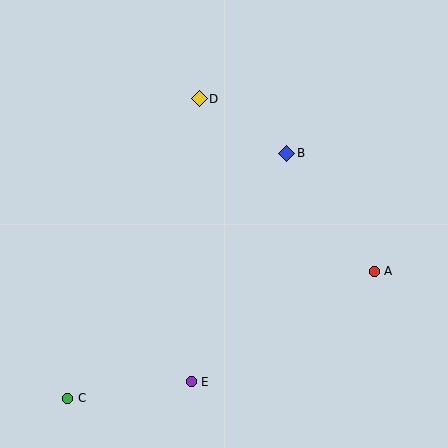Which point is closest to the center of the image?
Point B at (287, 153) is closest to the center.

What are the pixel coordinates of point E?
Point E is at (191, 382).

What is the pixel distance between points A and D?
The distance between A and D is 246 pixels.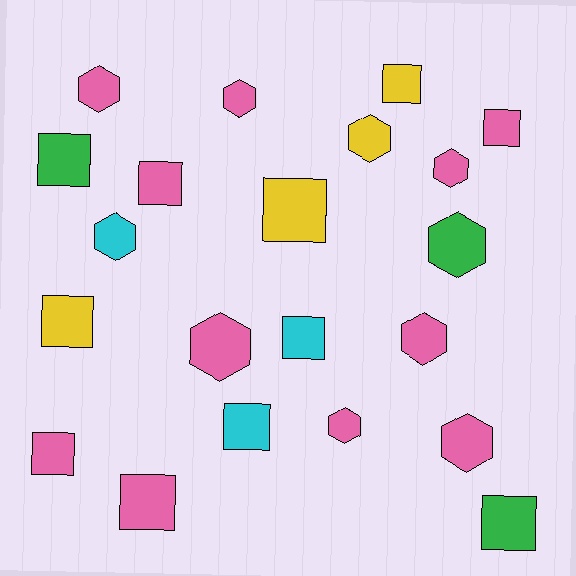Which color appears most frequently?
Pink, with 11 objects.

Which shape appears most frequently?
Square, with 11 objects.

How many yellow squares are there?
There are 3 yellow squares.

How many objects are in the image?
There are 21 objects.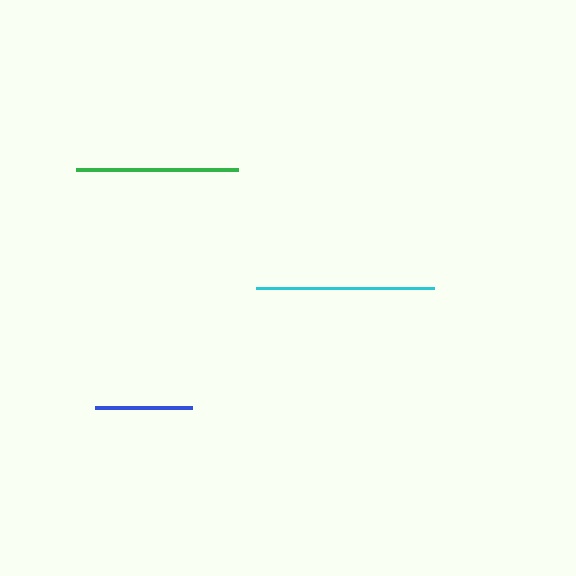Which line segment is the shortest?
The blue line is the shortest at approximately 97 pixels.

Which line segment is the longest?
The cyan line is the longest at approximately 178 pixels.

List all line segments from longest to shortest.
From longest to shortest: cyan, green, blue.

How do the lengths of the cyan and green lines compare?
The cyan and green lines are approximately the same length.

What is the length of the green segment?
The green segment is approximately 162 pixels long.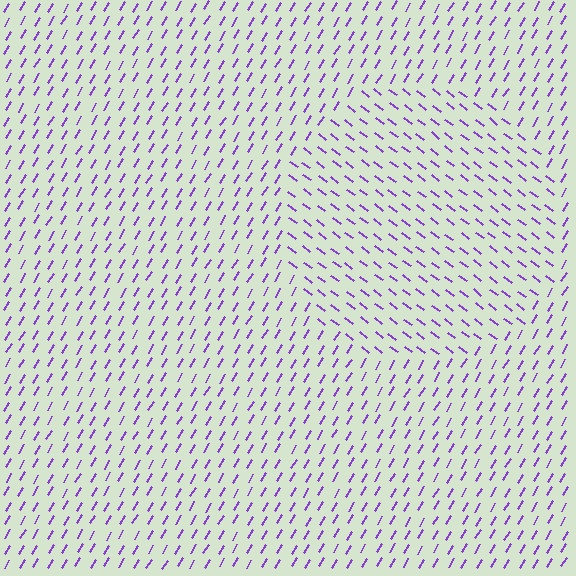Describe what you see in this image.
The image is filled with small purple line segments. A circle region in the image has lines oriented differently from the surrounding lines, creating a visible texture boundary.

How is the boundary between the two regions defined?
The boundary is defined purely by a change in line orientation (approximately 84 degrees difference). All lines are the same color and thickness.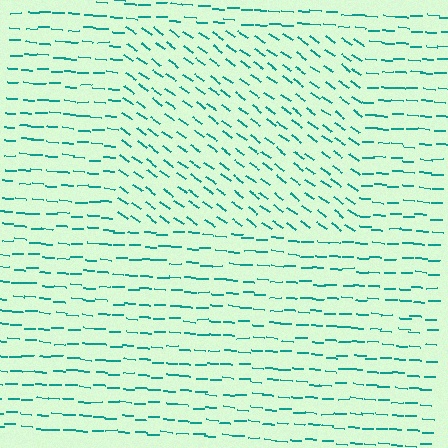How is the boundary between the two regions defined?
The boundary is defined purely by a change in line orientation (approximately 33 degrees difference). All lines are the same color and thickness.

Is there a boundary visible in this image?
Yes, there is a texture boundary formed by a change in line orientation.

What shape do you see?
I see a rectangle.